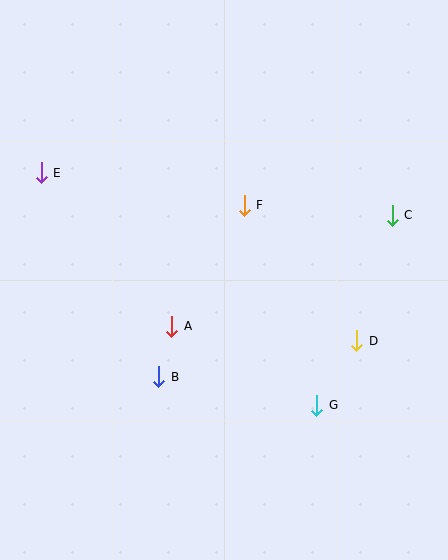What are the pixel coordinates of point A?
Point A is at (172, 326).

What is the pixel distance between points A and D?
The distance between A and D is 185 pixels.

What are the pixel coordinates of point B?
Point B is at (159, 377).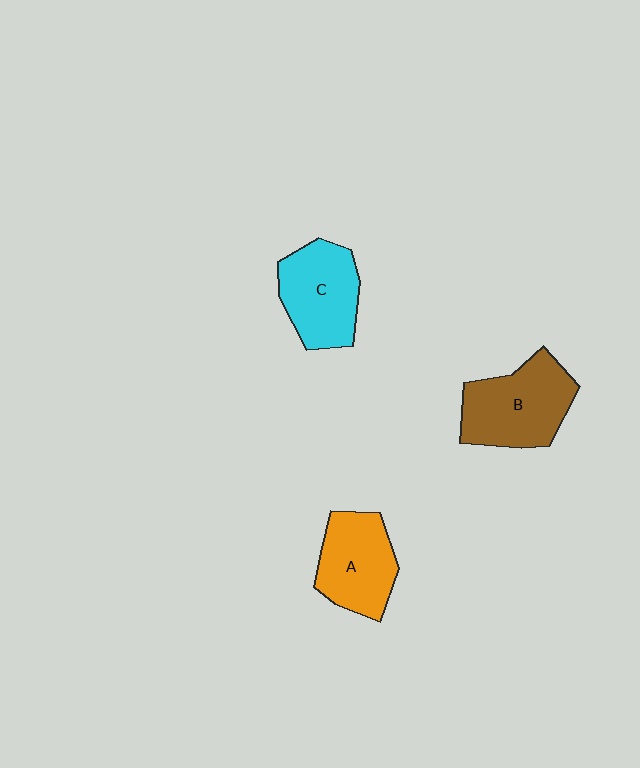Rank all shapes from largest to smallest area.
From largest to smallest: B (brown), C (cyan), A (orange).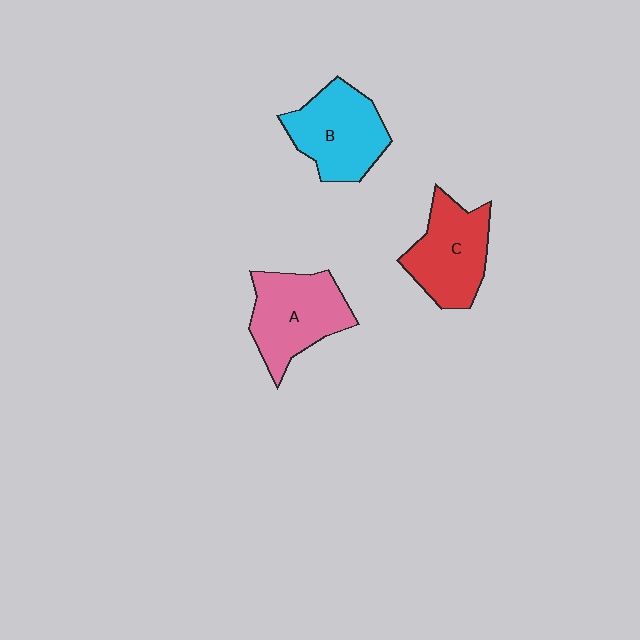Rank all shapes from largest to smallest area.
From largest to smallest: A (pink), B (cyan), C (red).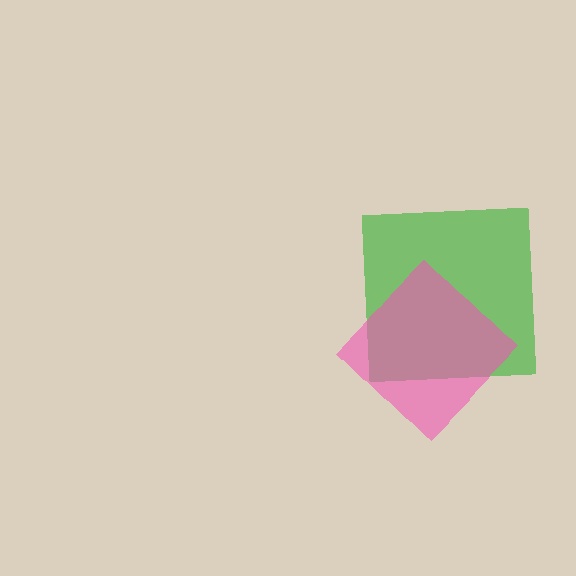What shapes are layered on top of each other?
The layered shapes are: a green square, a pink diamond.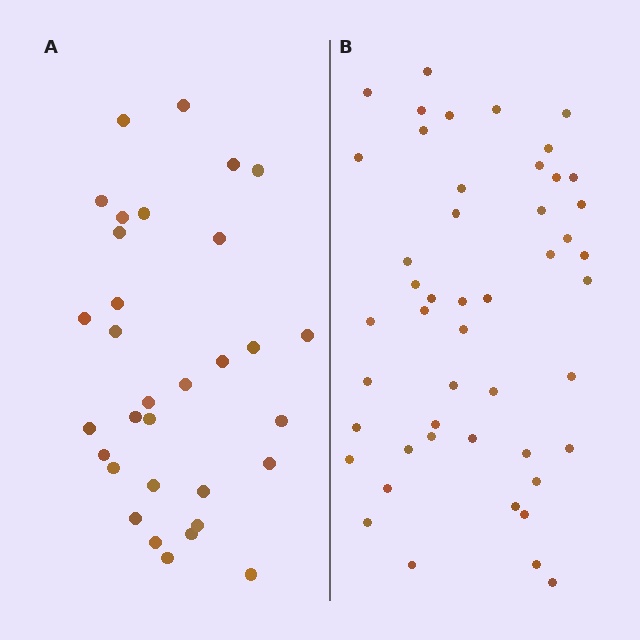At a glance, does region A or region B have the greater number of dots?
Region B (the right region) has more dots.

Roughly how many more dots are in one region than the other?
Region B has approximately 15 more dots than region A.